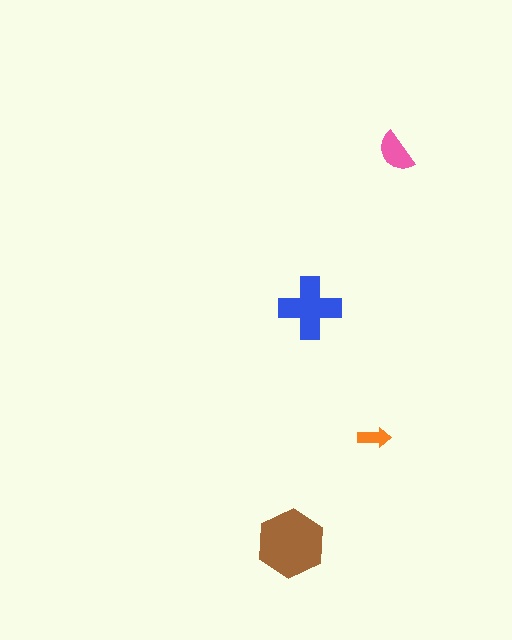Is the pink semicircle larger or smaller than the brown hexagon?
Smaller.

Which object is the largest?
The brown hexagon.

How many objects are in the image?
There are 4 objects in the image.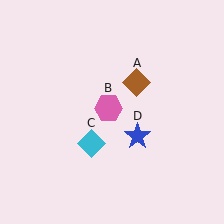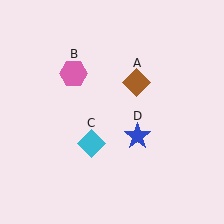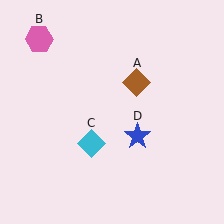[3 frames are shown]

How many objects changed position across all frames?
1 object changed position: pink hexagon (object B).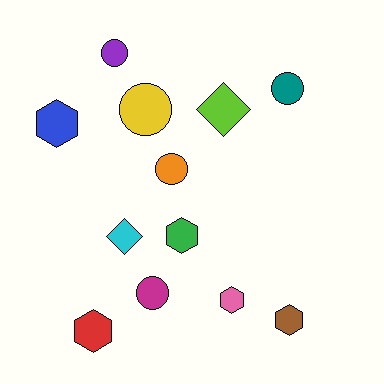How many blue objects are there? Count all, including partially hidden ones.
There is 1 blue object.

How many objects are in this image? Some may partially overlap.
There are 12 objects.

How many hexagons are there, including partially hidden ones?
There are 5 hexagons.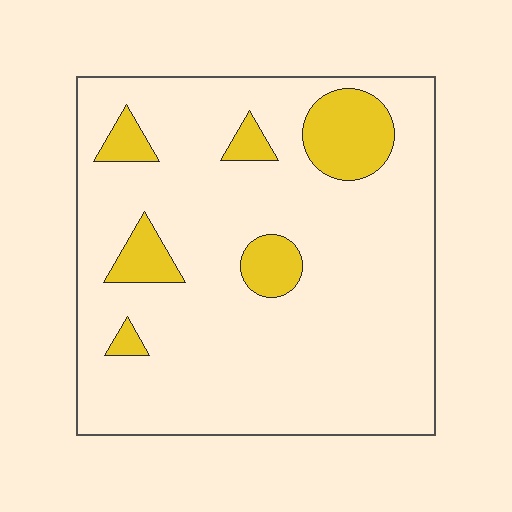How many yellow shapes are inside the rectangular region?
6.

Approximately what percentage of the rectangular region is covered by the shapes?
Approximately 15%.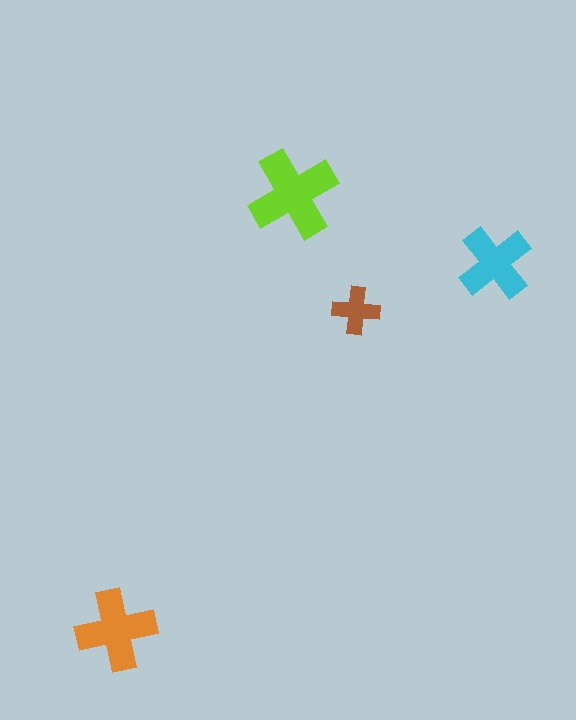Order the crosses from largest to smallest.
the lime one, the orange one, the cyan one, the brown one.